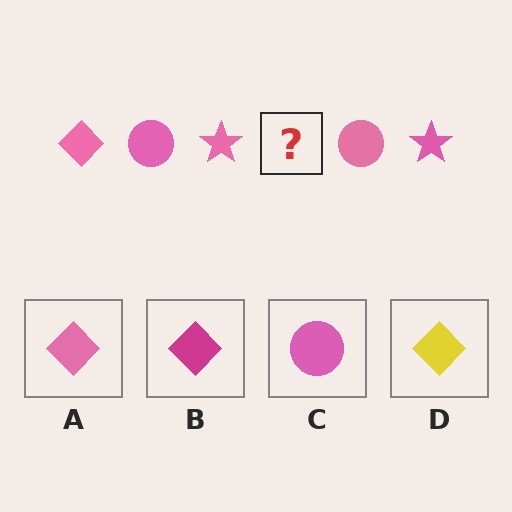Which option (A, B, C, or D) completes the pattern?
A.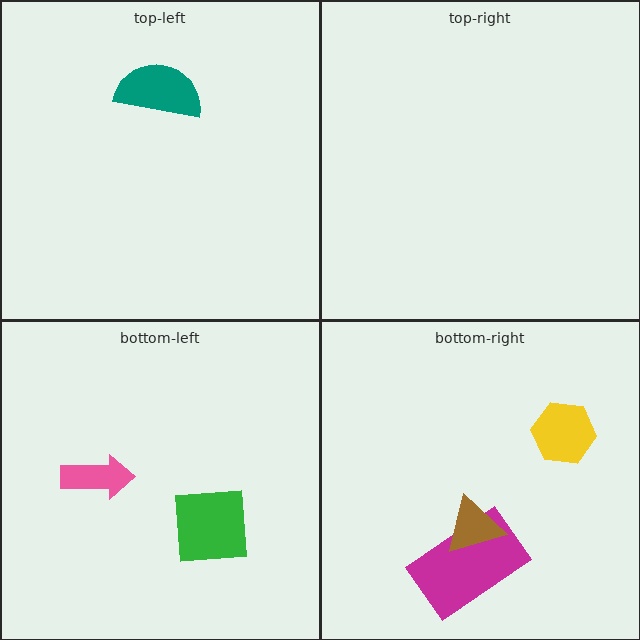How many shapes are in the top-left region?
1.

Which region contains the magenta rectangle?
The bottom-right region.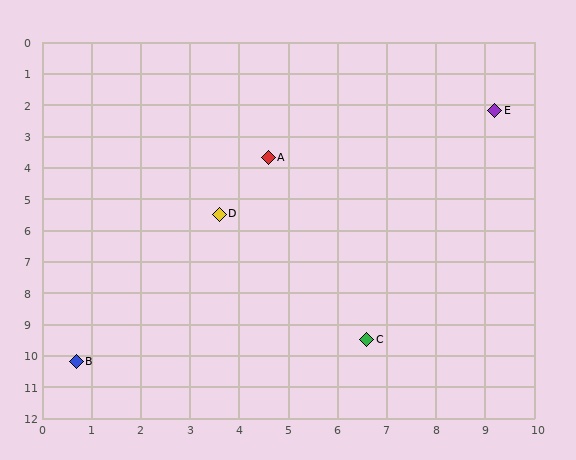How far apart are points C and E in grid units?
Points C and E are about 7.7 grid units apart.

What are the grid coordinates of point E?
Point E is at approximately (9.2, 2.2).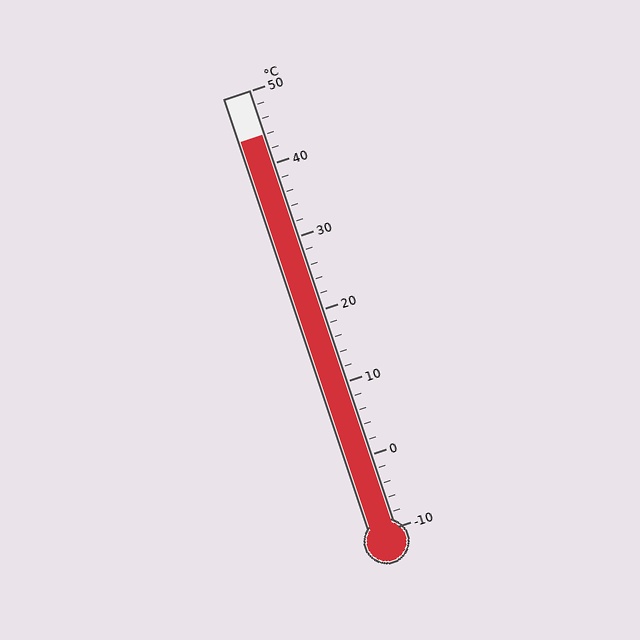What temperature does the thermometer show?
The thermometer shows approximately 44°C.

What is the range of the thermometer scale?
The thermometer scale ranges from -10°C to 50°C.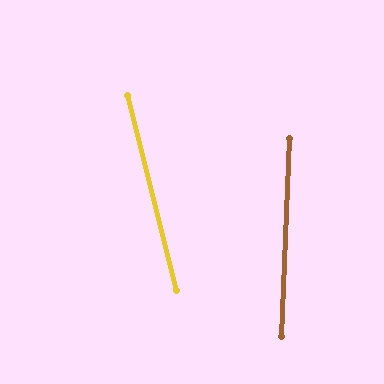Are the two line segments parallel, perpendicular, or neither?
Neither parallel nor perpendicular — they differ by about 16°.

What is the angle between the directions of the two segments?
Approximately 16 degrees.